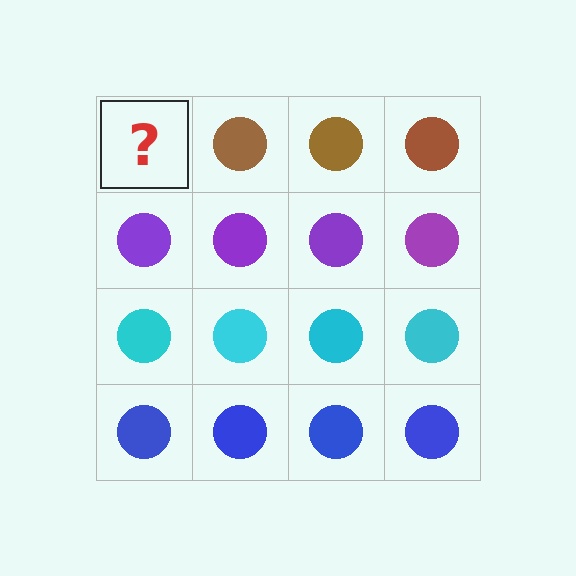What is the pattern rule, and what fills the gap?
The rule is that each row has a consistent color. The gap should be filled with a brown circle.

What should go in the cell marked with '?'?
The missing cell should contain a brown circle.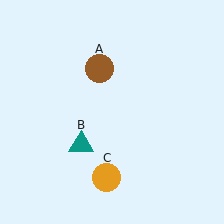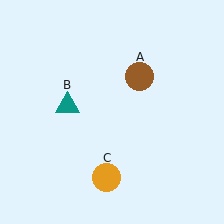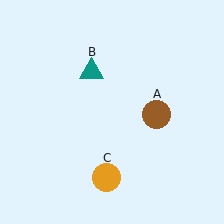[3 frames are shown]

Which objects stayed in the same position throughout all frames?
Orange circle (object C) remained stationary.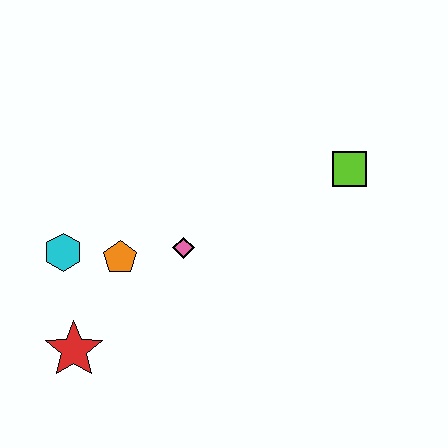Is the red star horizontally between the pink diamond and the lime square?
No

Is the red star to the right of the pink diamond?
No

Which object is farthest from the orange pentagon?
The lime square is farthest from the orange pentagon.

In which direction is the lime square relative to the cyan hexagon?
The lime square is to the right of the cyan hexagon.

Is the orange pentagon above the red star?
Yes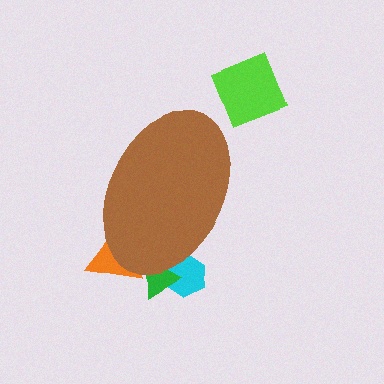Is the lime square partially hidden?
No, the lime square is fully visible.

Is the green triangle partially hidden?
Yes, the green triangle is partially hidden behind the brown ellipse.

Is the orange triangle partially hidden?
Yes, the orange triangle is partially hidden behind the brown ellipse.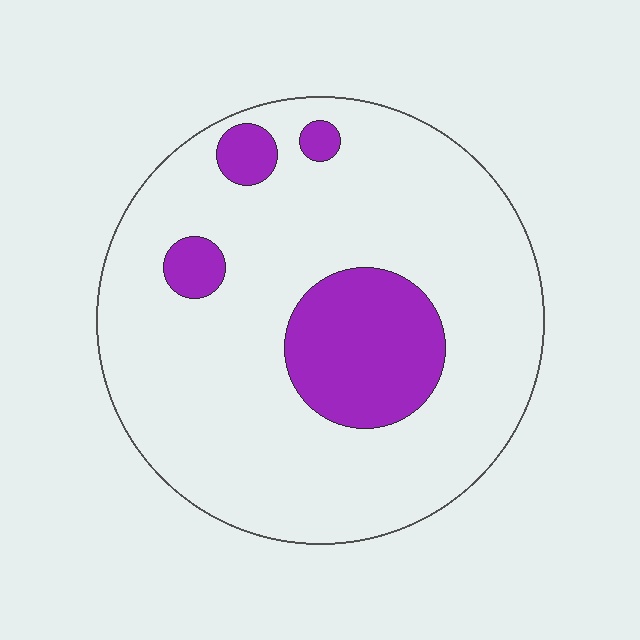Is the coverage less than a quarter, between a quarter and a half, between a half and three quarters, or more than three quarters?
Less than a quarter.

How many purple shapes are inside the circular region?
4.